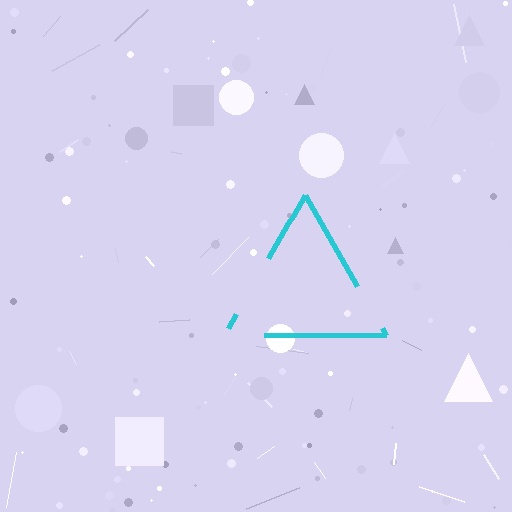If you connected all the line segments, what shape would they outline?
They would outline a triangle.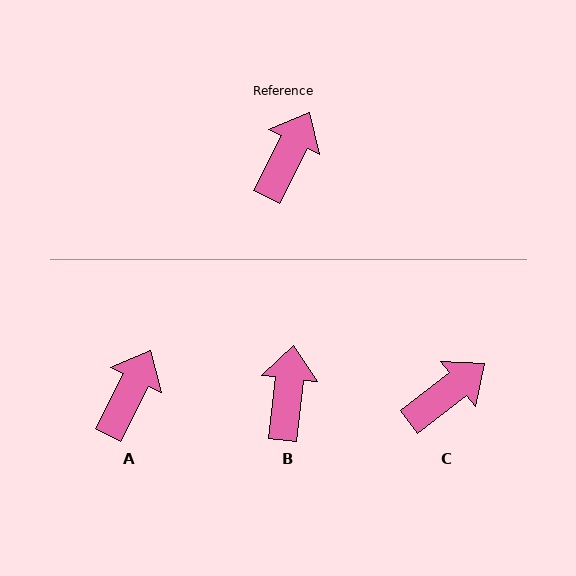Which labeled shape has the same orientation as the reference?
A.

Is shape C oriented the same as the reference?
No, it is off by about 26 degrees.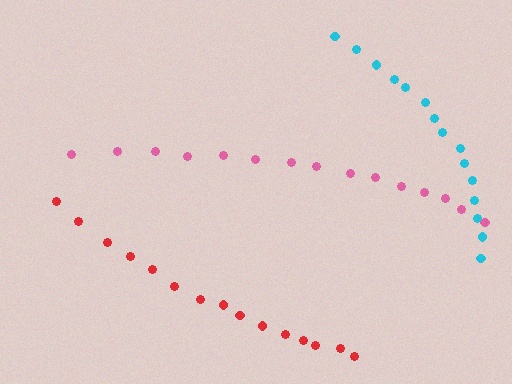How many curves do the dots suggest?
There are 3 distinct paths.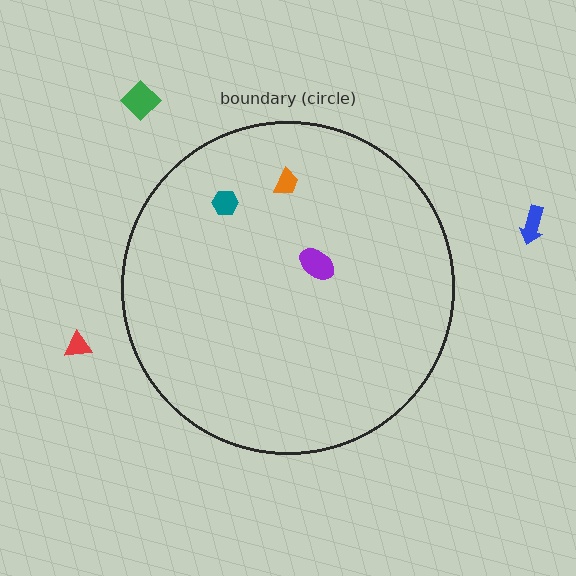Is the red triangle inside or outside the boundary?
Outside.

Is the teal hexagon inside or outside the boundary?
Inside.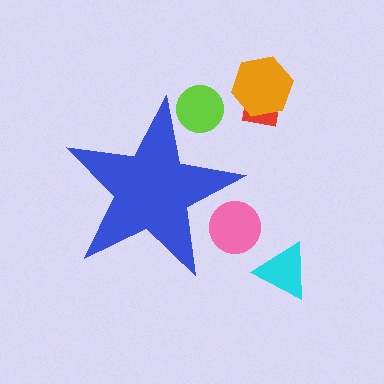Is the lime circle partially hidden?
Yes, the lime circle is partially hidden behind the blue star.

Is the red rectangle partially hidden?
No, the red rectangle is fully visible.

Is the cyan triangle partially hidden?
No, the cyan triangle is fully visible.